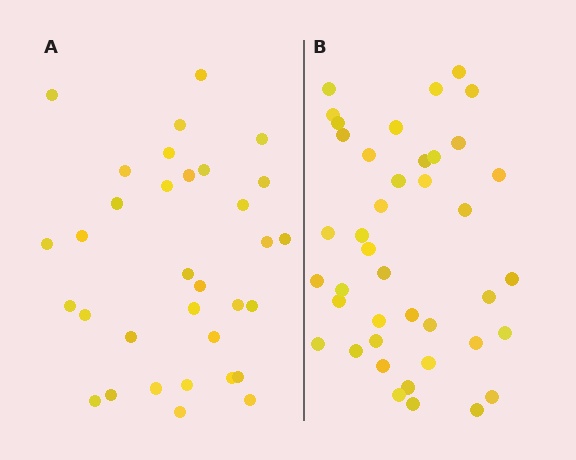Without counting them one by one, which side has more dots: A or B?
Region B (the right region) has more dots.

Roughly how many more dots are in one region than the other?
Region B has roughly 8 or so more dots than region A.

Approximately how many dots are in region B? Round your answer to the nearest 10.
About 40 dots. (The exact count is 41, which rounds to 40.)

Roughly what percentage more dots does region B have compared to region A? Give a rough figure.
About 25% more.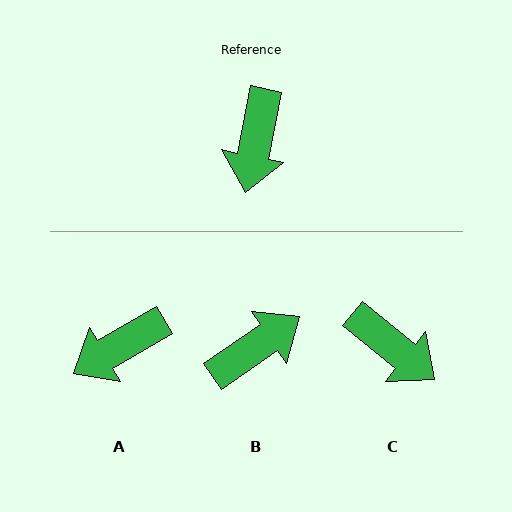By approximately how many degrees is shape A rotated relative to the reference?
Approximately 48 degrees clockwise.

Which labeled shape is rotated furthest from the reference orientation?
B, about 136 degrees away.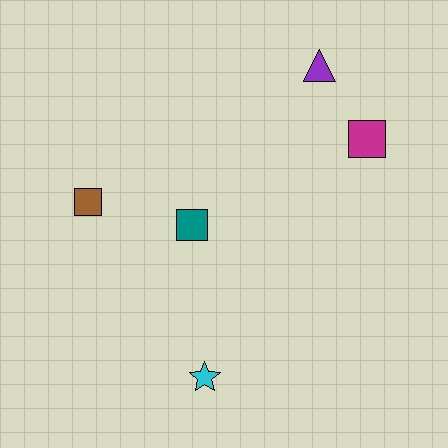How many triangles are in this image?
There is 1 triangle.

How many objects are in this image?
There are 5 objects.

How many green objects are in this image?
There are no green objects.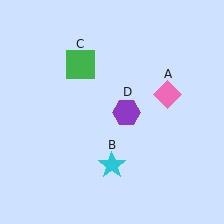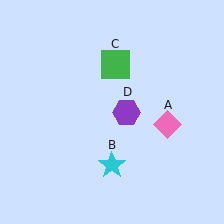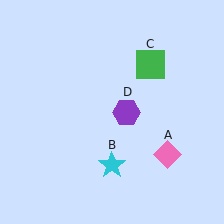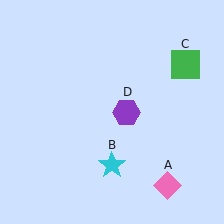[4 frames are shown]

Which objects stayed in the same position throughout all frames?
Cyan star (object B) and purple hexagon (object D) remained stationary.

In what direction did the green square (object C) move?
The green square (object C) moved right.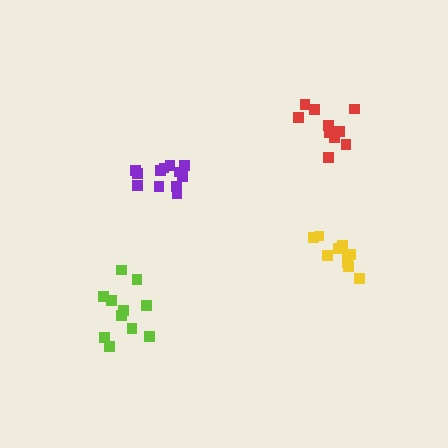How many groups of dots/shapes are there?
There are 4 groups.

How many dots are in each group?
Group 1: 10 dots, Group 2: 11 dots, Group 3: 12 dots, Group 4: 10 dots (43 total).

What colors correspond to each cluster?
The clusters are colored: yellow, lime, purple, red.